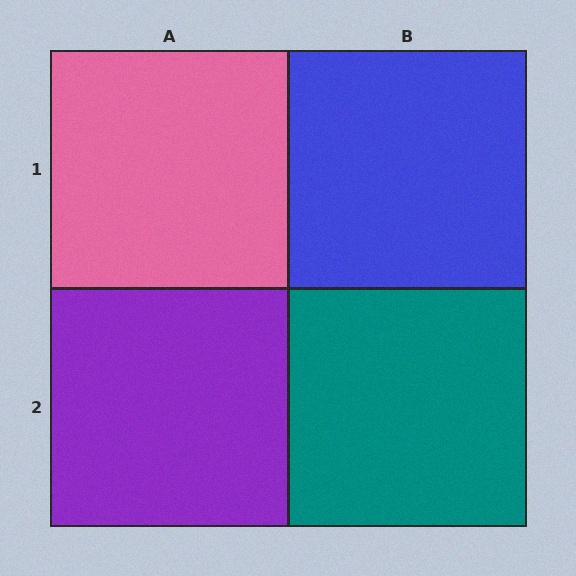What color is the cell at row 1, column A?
Pink.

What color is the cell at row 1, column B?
Blue.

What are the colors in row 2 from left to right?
Purple, teal.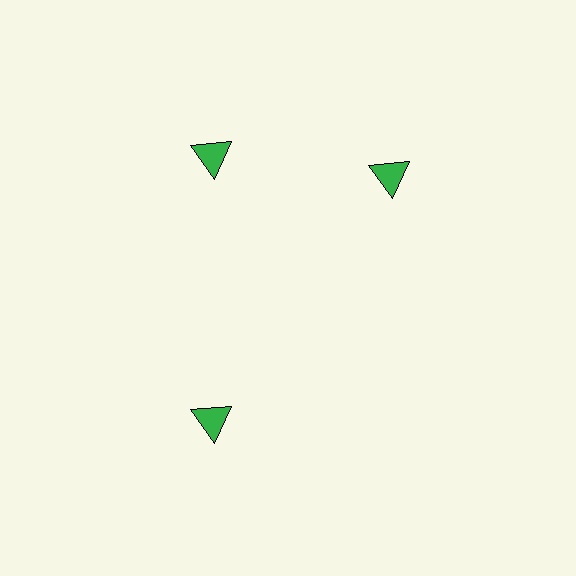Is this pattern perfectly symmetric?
No. The 3 green triangles are arranged in a ring, but one element near the 3 o'clock position is rotated out of alignment along the ring, breaking the 3-fold rotational symmetry.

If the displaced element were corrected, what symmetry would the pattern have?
It would have 3-fold rotational symmetry — the pattern would map onto itself every 120 degrees.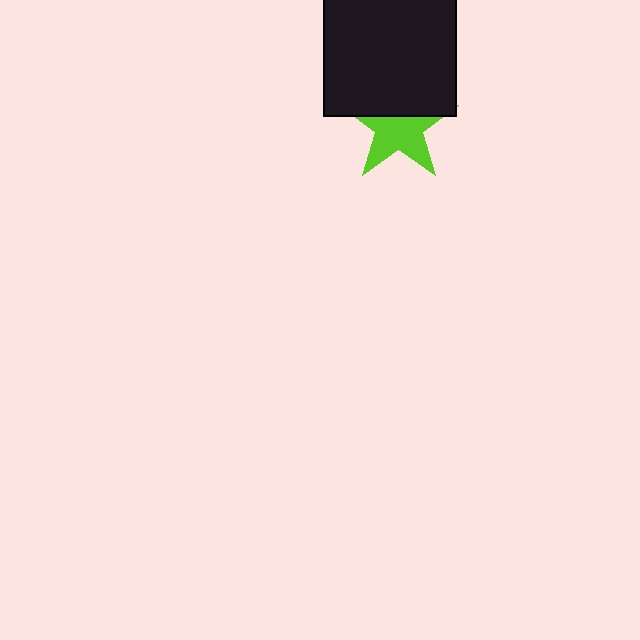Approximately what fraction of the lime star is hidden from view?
Roughly 41% of the lime star is hidden behind the black rectangle.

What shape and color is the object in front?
The object in front is a black rectangle.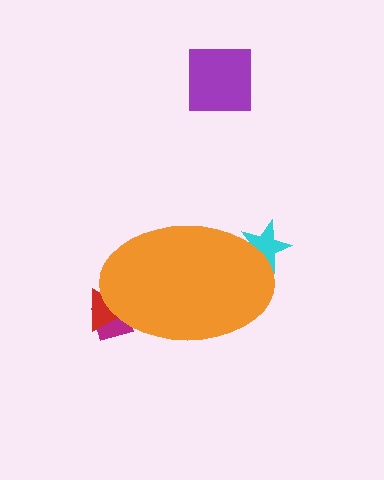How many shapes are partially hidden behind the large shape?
3 shapes are partially hidden.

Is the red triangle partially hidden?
Yes, the red triangle is partially hidden behind the orange ellipse.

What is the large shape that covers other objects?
An orange ellipse.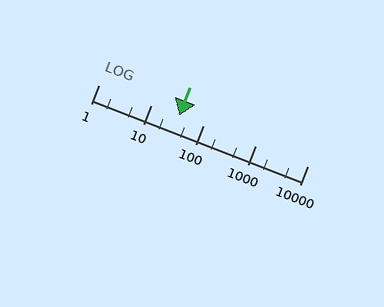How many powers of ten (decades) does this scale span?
The scale spans 4 decades, from 1 to 10000.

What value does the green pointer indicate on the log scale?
The pointer indicates approximately 35.